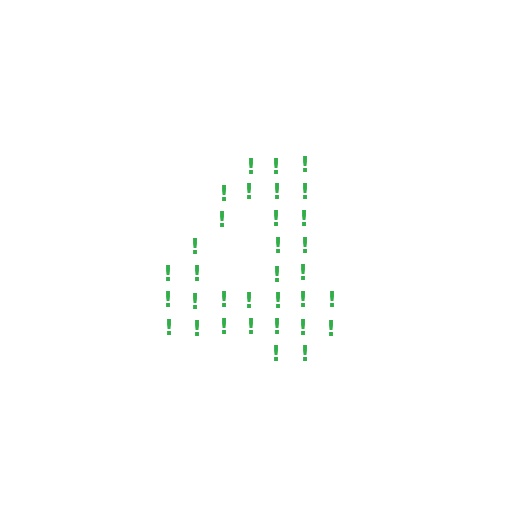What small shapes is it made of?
It is made of small exclamation marks.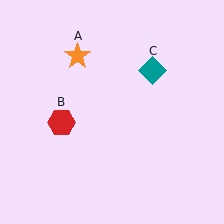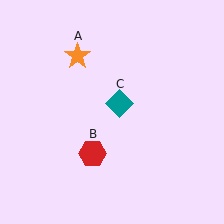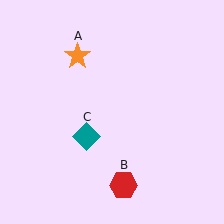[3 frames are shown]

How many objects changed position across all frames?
2 objects changed position: red hexagon (object B), teal diamond (object C).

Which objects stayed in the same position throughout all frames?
Orange star (object A) remained stationary.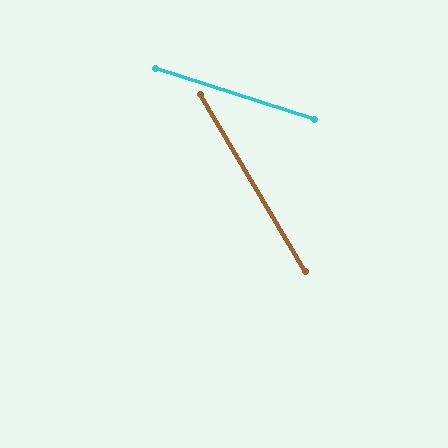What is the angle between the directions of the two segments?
Approximately 42 degrees.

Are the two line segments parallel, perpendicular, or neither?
Neither parallel nor perpendicular — they differ by about 42°.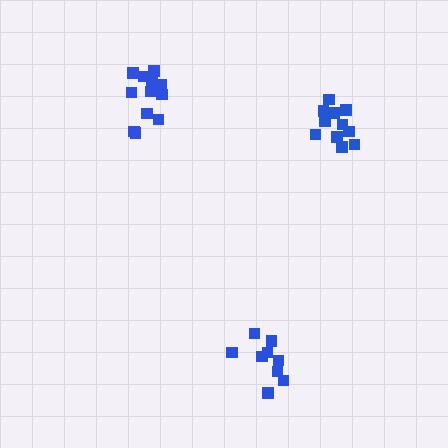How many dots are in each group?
Group 1: 9 dots, Group 2: 11 dots, Group 3: 12 dots (32 total).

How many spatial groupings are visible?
There are 3 spatial groupings.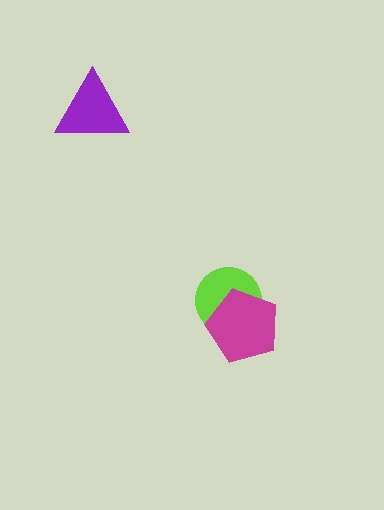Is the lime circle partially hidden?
Yes, it is partially covered by another shape.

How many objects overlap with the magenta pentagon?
1 object overlaps with the magenta pentagon.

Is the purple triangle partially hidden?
No, no other shape covers it.